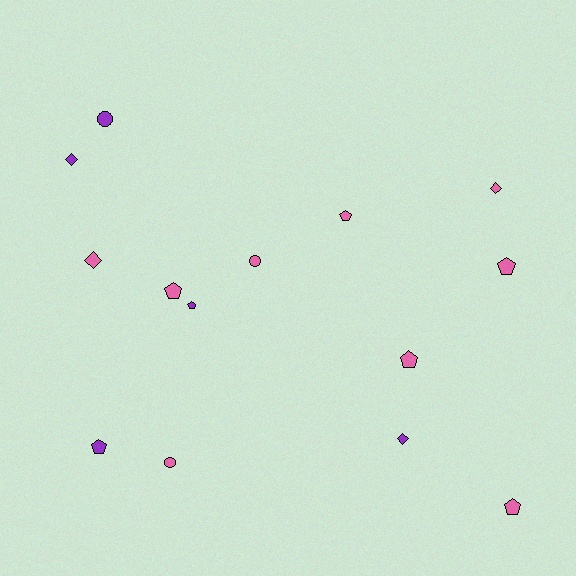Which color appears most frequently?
Pink, with 9 objects.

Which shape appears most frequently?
Pentagon, with 7 objects.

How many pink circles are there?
There are 2 pink circles.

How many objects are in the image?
There are 14 objects.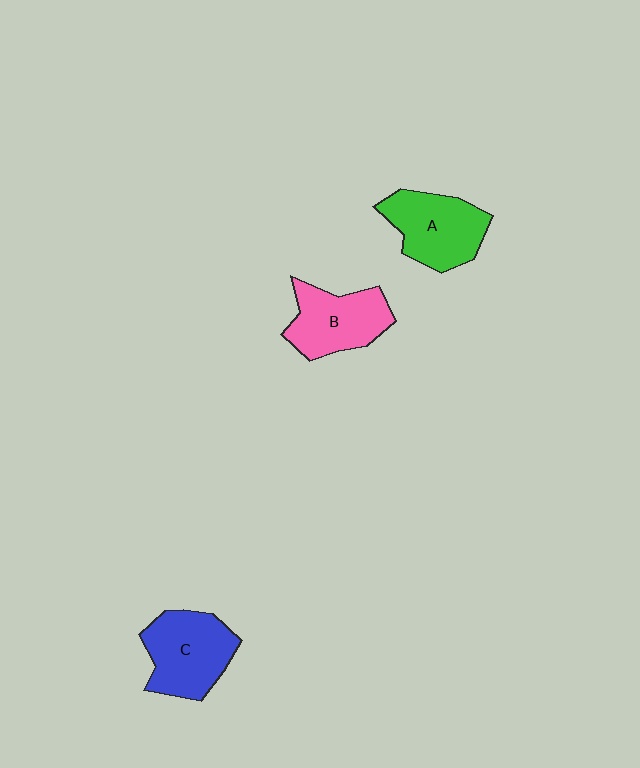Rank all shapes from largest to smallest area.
From largest to smallest: C (blue), A (green), B (pink).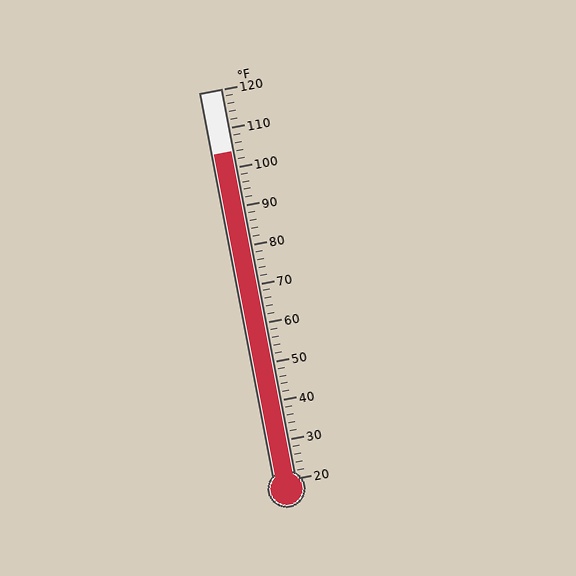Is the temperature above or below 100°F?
The temperature is above 100°F.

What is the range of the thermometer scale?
The thermometer scale ranges from 20°F to 120°F.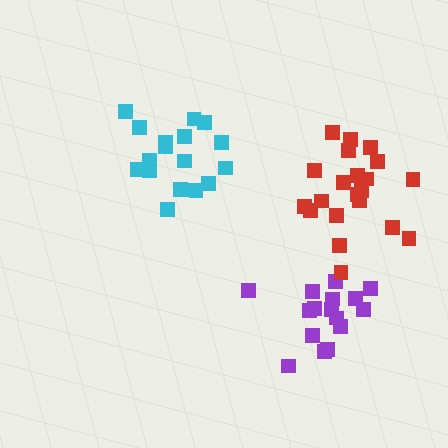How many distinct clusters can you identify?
There are 3 distinct clusters.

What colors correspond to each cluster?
The clusters are colored: cyan, purple, red.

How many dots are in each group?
Group 1: 18 dots, Group 2: 16 dots, Group 3: 21 dots (55 total).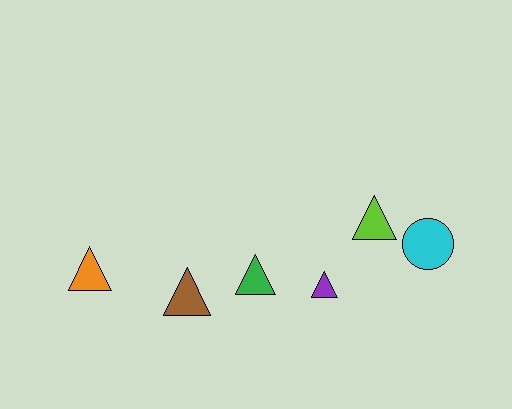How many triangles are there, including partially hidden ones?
There are 5 triangles.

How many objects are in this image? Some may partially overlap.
There are 6 objects.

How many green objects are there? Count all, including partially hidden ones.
There is 1 green object.